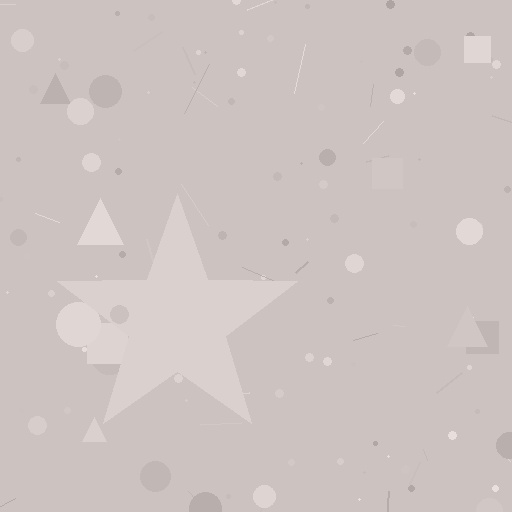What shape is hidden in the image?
A star is hidden in the image.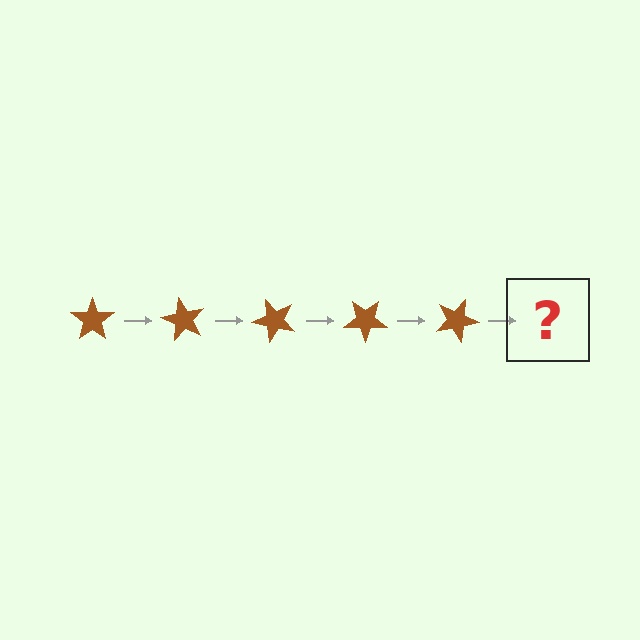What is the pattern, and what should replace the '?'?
The pattern is that the star rotates 60 degrees each step. The '?' should be a brown star rotated 300 degrees.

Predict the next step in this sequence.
The next step is a brown star rotated 300 degrees.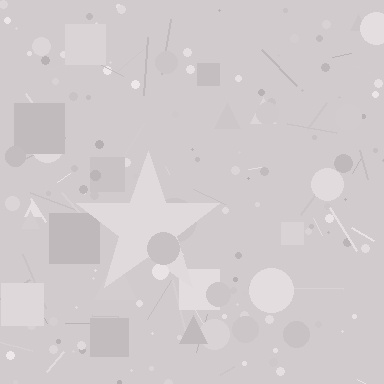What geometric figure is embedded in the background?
A star is embedded in the background.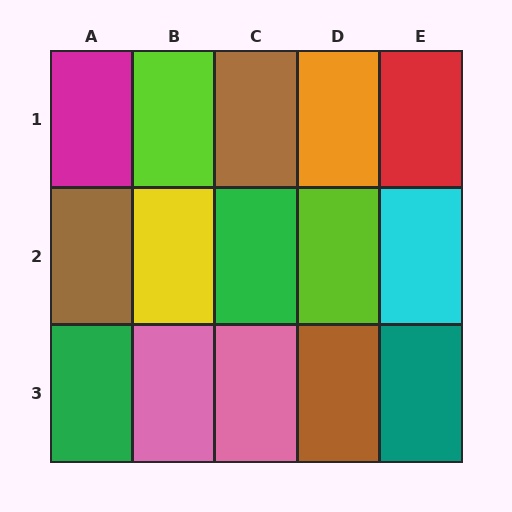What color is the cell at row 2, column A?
Brown.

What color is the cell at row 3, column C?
Pink.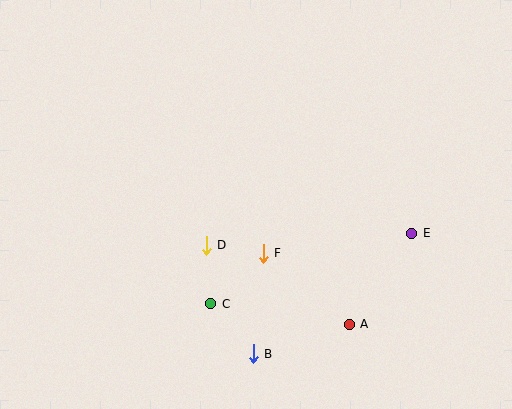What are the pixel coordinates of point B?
Point B is at (253, 354).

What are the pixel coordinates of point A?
Point A is at (349, 324).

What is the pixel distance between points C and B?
The distance between C and B is 65 pixels.